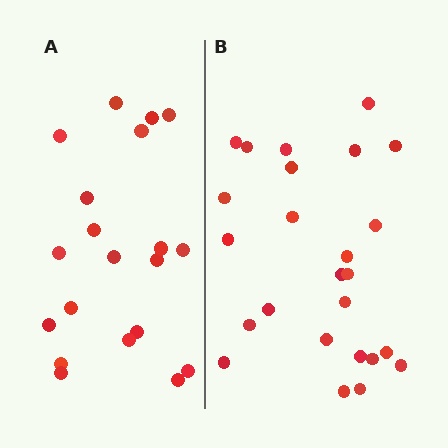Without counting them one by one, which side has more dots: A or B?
Region B (the right region) has more dots.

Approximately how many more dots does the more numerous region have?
Region B has about 5 more dots than region A.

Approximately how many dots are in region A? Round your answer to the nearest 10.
About 20 dots.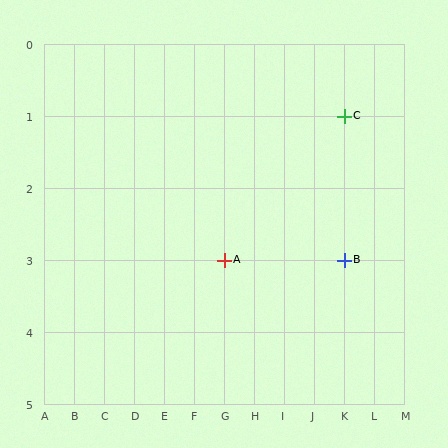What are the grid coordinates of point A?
Point A is at grid coordinates (G, 3).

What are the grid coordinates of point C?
Point C is at grid coordinates (K, 1).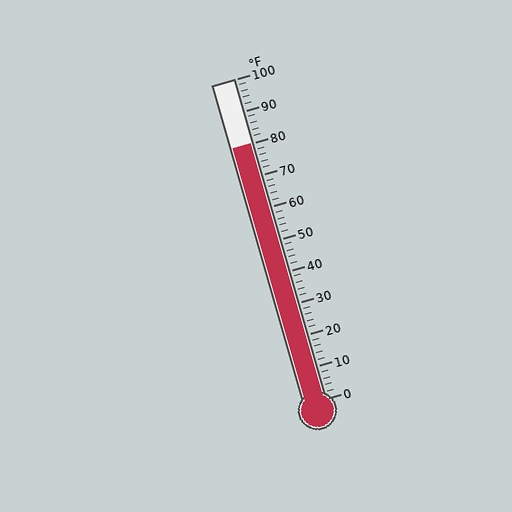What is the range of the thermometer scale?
The thermometer scale ranges from 0°F to 100°F.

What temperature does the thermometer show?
The thermometer shows approximately 80°F.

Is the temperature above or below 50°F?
The temperature is above 50°F.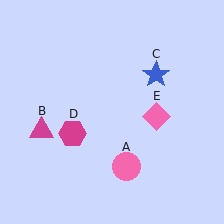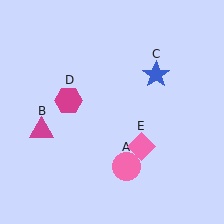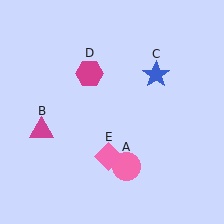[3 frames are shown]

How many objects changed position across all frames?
2 objects changed position: magenta hexagon (object D), pink diamond (object E).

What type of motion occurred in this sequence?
The magenta hexagon (object D), pink diamond (object E) rotated clockwise around the center of the scene.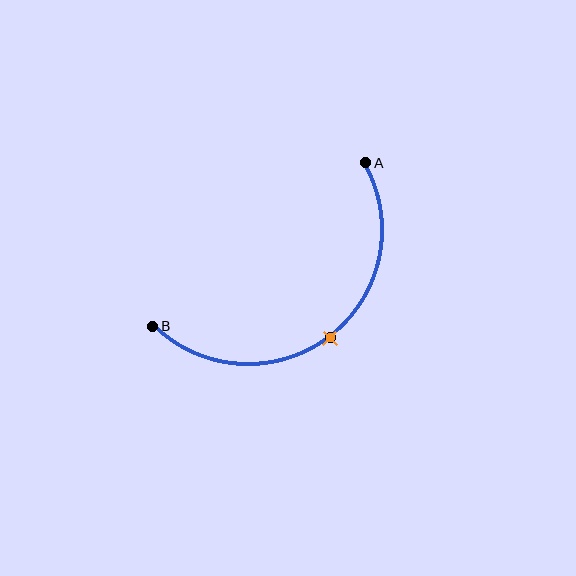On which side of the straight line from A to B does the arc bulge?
The arc bulges below and to the right of the straight line connecting A and B.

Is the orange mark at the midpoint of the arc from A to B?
Yes. The orange mark lies on the arc at equal arc-length from both A and B — it is the arc midpoint.